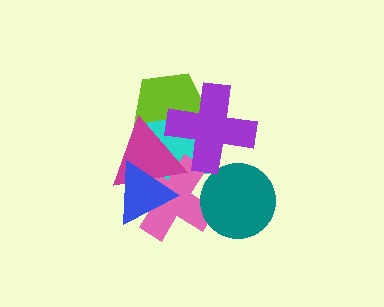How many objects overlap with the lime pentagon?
3 objects overlap with the lime pentagon.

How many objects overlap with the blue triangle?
3 objects overlap with the blue triangle.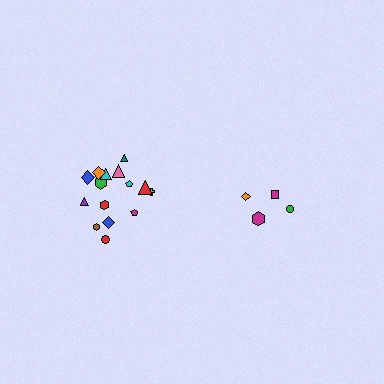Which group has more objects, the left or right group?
The left group.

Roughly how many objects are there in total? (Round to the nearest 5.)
Roughly 20 objects in total.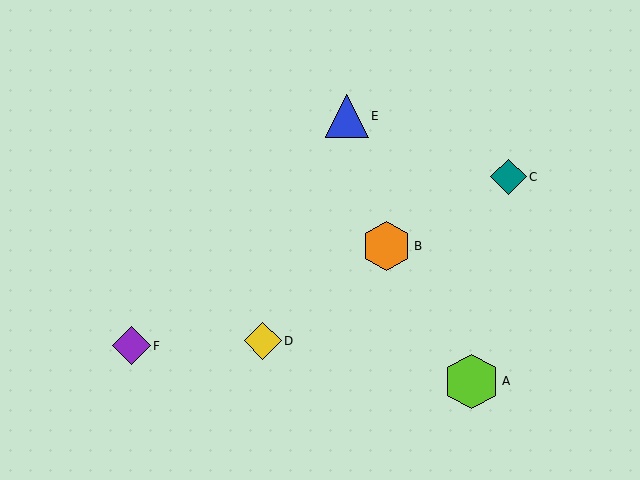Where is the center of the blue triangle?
The center of the blue triangle is at (347, 116).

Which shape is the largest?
The lime hexagon (labeled A) is the largest.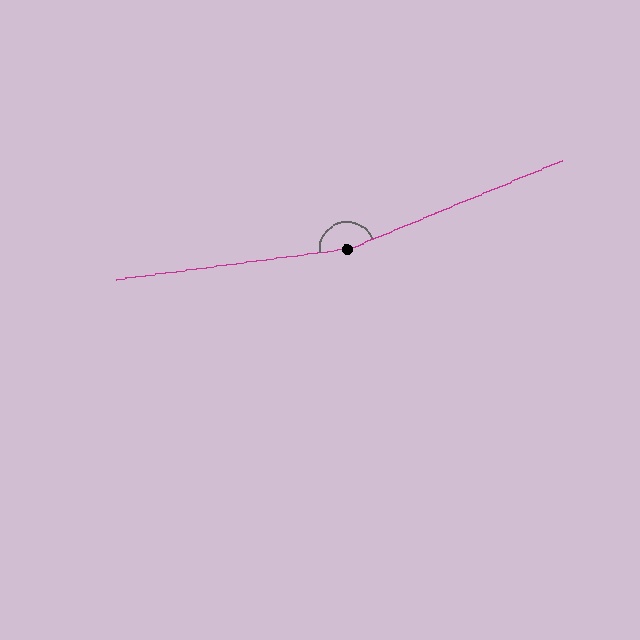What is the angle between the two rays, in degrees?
Approximately 165 degrees.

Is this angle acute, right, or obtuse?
It is obtuse.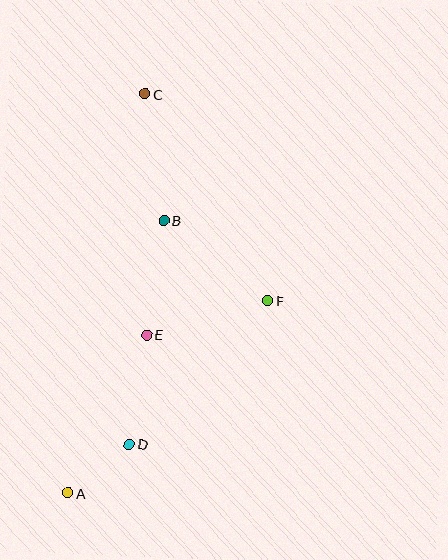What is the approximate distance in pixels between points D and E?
The distance between D and E is approximately 111 pixels.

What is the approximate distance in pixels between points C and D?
The distance between C and D is approximately 351 pixels.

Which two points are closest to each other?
Points A and D are closest to each other.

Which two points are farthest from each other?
Points A and C are farthest from each other.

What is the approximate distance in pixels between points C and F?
The distance between C and F is approximately 240 pixels.